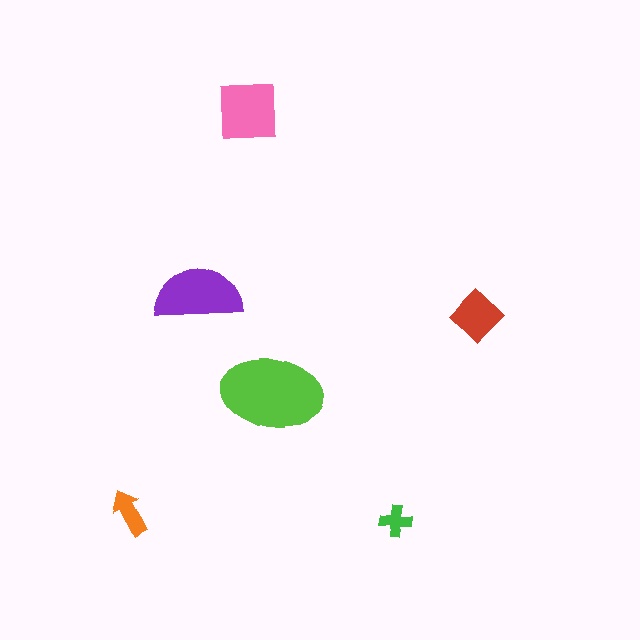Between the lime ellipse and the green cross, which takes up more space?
The lime ellipse.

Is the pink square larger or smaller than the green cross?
Larger.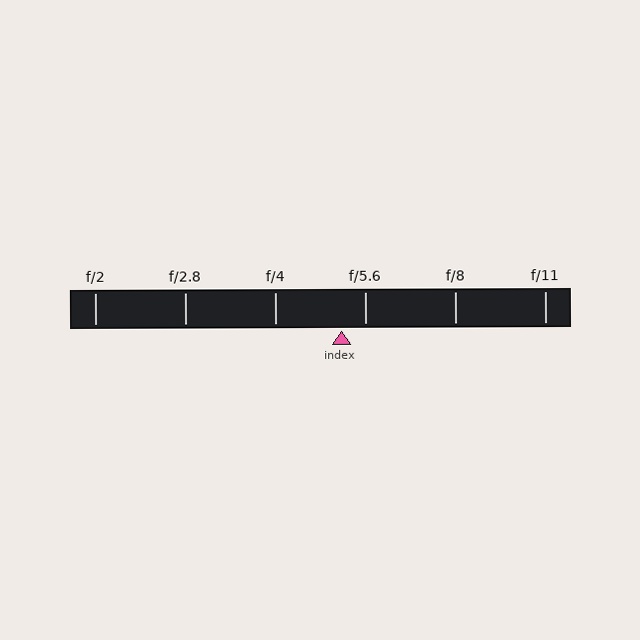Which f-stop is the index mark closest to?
The index mark is closest to f/5.6.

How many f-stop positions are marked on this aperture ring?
There are 6 f-stop positions marked.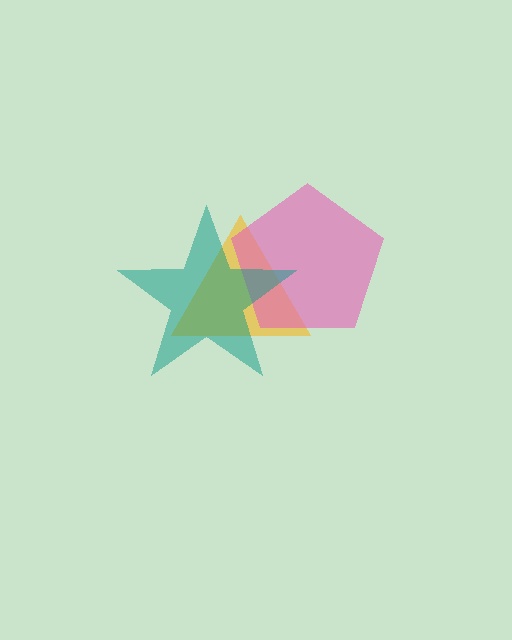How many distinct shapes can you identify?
There are 3 distinct shapes: a yellow triangle, a pink pentagon, a teal star.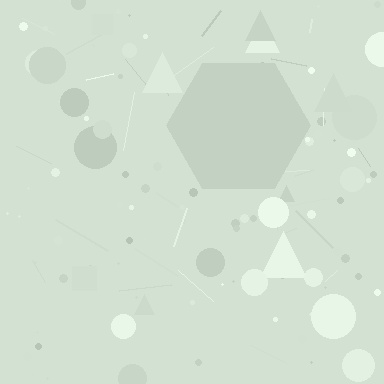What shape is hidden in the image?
A hexagon is hidden in the image.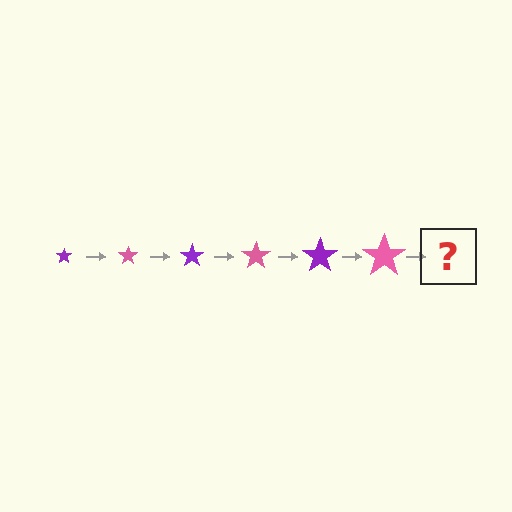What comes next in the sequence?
The next element should be a purple star, larger than the previous one.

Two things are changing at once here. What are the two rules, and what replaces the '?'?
The two rules are that the star grows larger each step and the color cycles through purple and pink. The '?' should be a purple star, larger than the previous one.